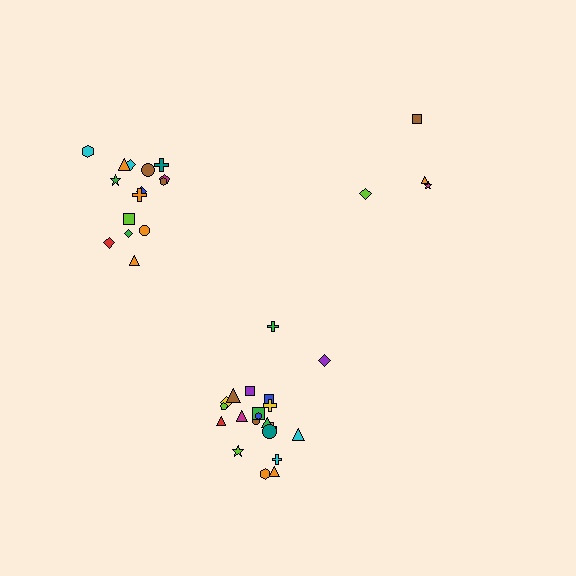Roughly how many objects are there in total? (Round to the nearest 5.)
Roughly 40 objects in total.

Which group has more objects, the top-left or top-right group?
The top-left group.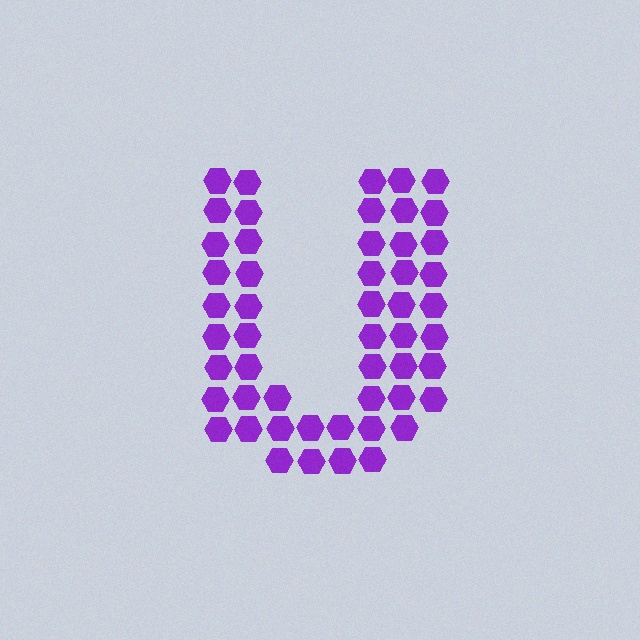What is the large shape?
The large shape is the letter U.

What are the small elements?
The small elements are hexagons.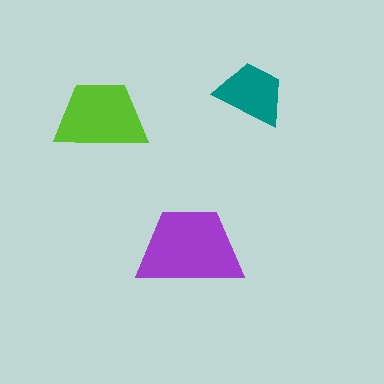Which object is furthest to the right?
The teal trapezoid is rightmost.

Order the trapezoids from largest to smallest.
the purple one, the lime one, the teal one.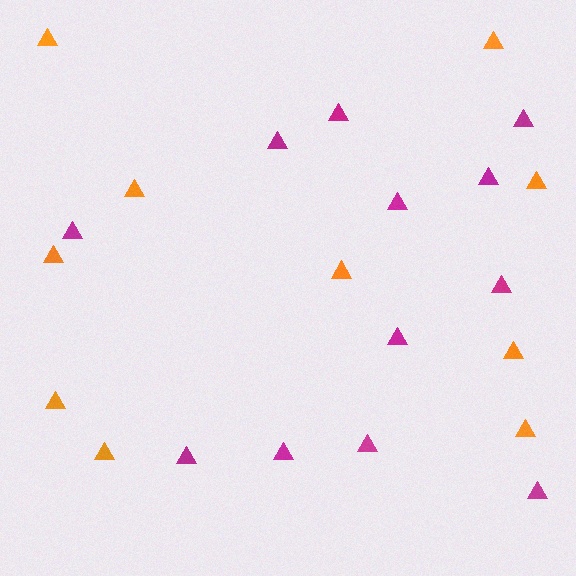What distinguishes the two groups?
There are 2 groups: one group of orange triangles (10) and one group of magenta triangles (12).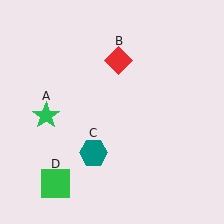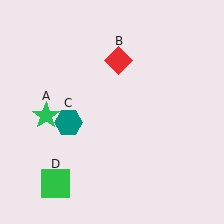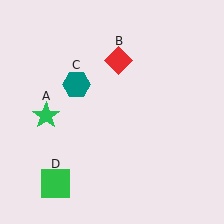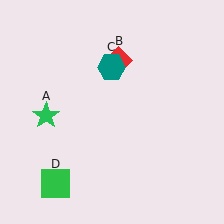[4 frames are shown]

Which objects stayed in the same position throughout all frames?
Green star (object A) and red diamond (object B) and green square (object D) remained stationary.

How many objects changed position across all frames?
1 object changed position: teal hexagon (object C).